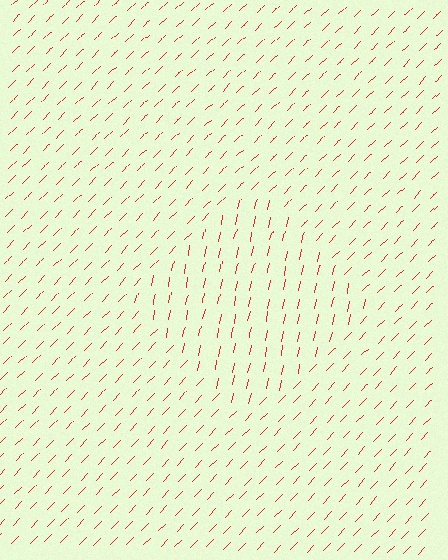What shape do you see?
I see a diamond.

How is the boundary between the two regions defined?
The boundary is defined purely by a change in line orientation (approximately 32 degrees difference). All lines are the same color and thickness.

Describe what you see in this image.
The image is filled with small red line segments. A diamond region in the image has lines oriented differently from the surrounding lines, creating a visible texture boundary.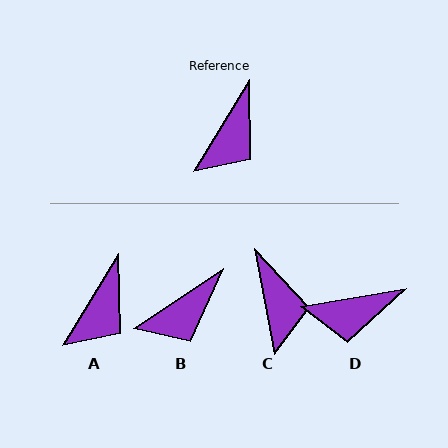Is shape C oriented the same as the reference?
No, it is off by about 42 degrees.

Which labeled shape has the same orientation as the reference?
A.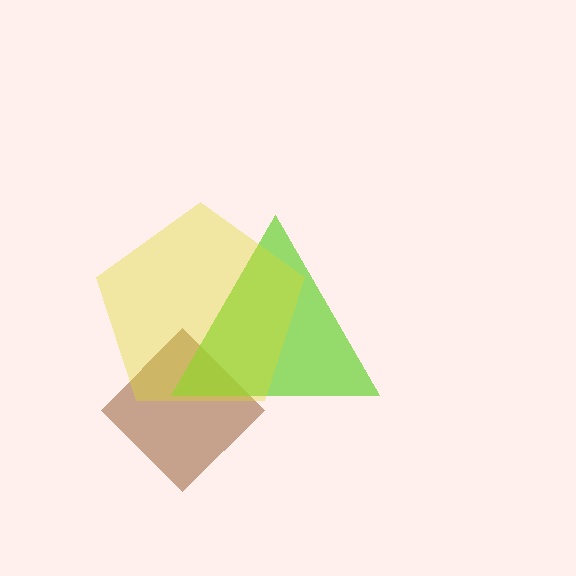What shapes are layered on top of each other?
The layered shapes are: a brown diamond, a lime triangle, a yellow pentagon.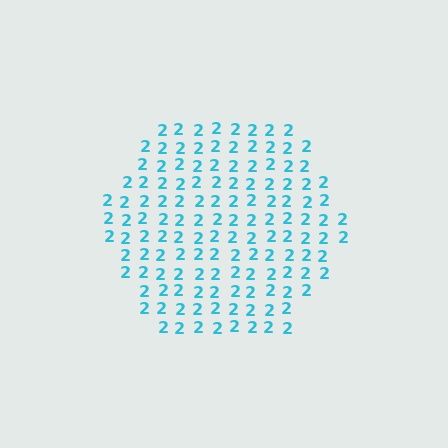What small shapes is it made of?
It is made of small digit 2's.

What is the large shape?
The large shape is a hexagon.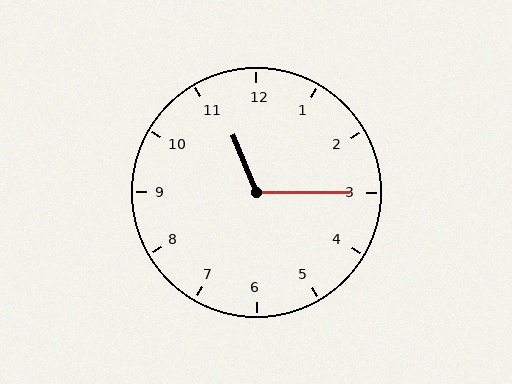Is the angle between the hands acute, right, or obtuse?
It is obtuse.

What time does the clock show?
11:15.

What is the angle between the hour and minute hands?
Approximately 112 degrees.